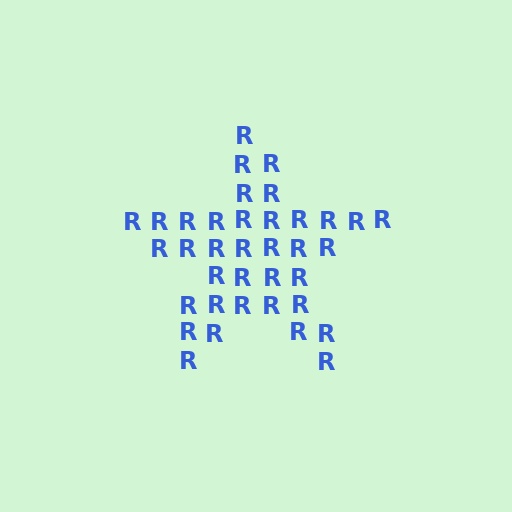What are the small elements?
The small elements are letter R's.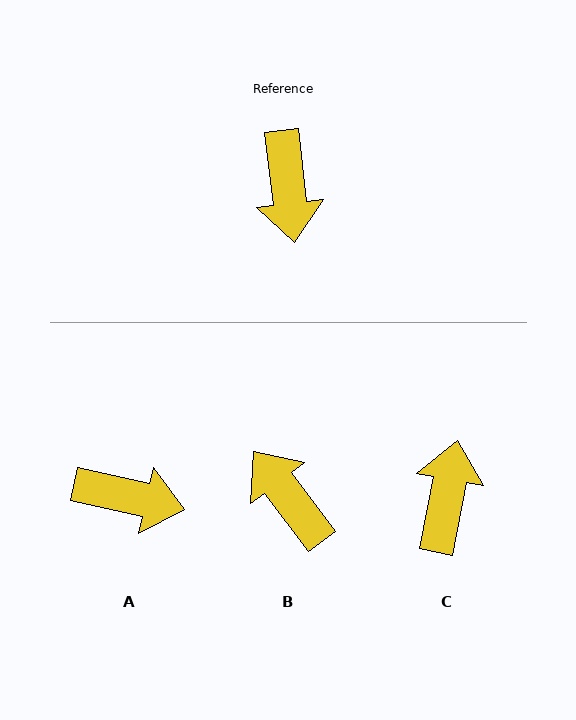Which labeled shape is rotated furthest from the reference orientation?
C, about 162 degrees away.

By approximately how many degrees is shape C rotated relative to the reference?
Approximately 162 degrees counter-clockwise.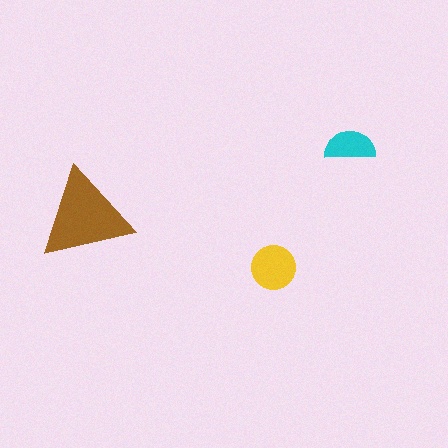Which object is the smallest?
The cyan semicircle.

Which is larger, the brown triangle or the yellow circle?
The brown triangle.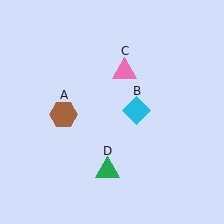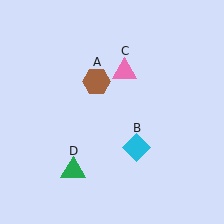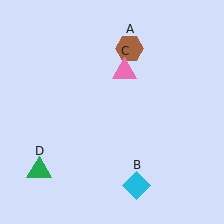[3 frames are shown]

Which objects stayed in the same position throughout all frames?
Pink triangle (object C) remained stationary.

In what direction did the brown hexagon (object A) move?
The brown hexagon (object A) moved up and to the right.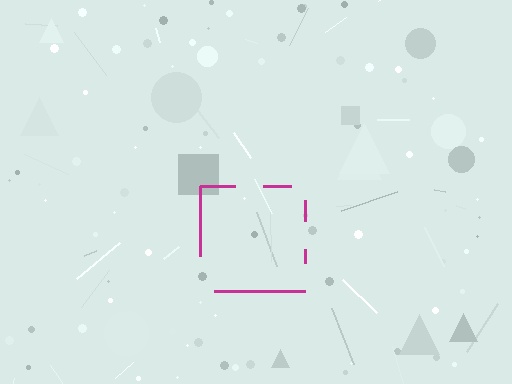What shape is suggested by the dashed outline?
The dashed outline suggests a square.